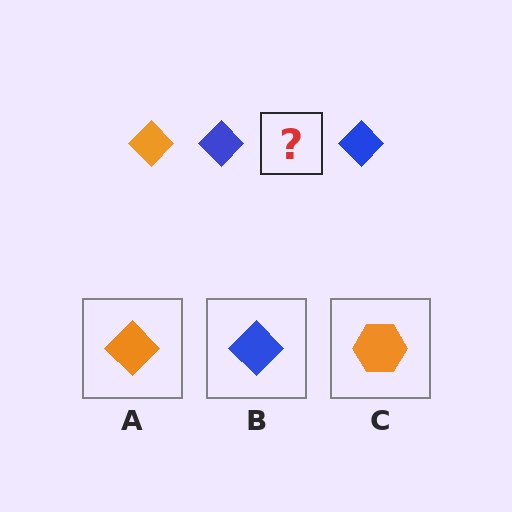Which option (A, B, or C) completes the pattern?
A.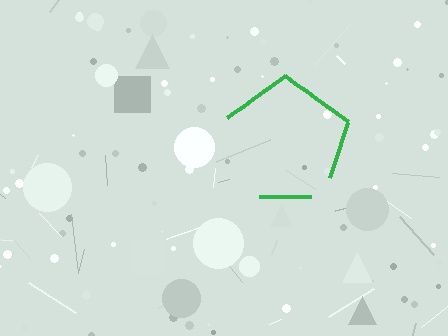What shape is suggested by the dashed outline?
The dashed outline suggests a pentagon.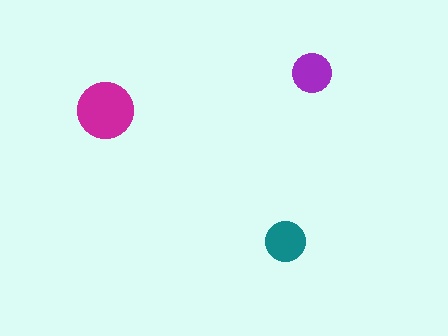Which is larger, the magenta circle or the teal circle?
The magenta one.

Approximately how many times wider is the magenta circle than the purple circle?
About 1.5 times wider.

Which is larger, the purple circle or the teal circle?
The teal one.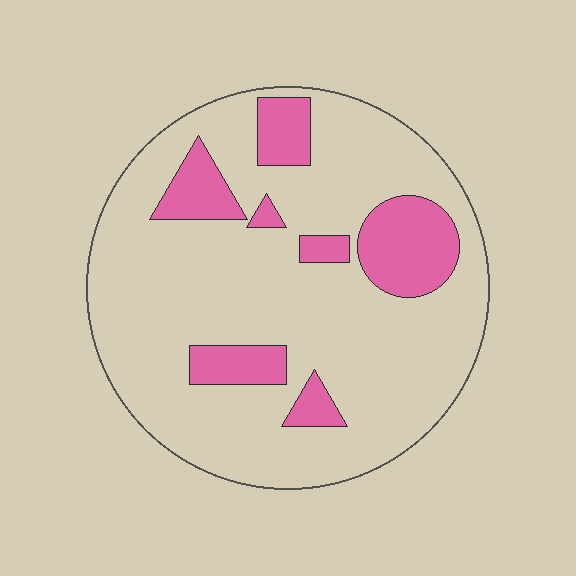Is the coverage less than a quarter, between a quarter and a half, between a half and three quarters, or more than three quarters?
Less than a quarter.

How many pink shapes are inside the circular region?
7.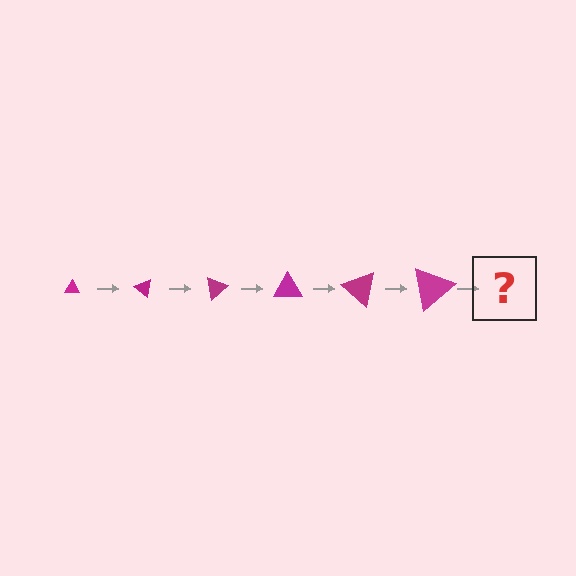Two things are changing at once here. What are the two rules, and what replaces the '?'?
The two rules are that the triangle grows larger each step and it rotates 40 degrees each step. The '?' should be a triangle, larger than the previous one and rotated 240 degrees from the start.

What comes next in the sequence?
The next element should be a triangle, larger than the previous one and rotated 240 degrees from the start.